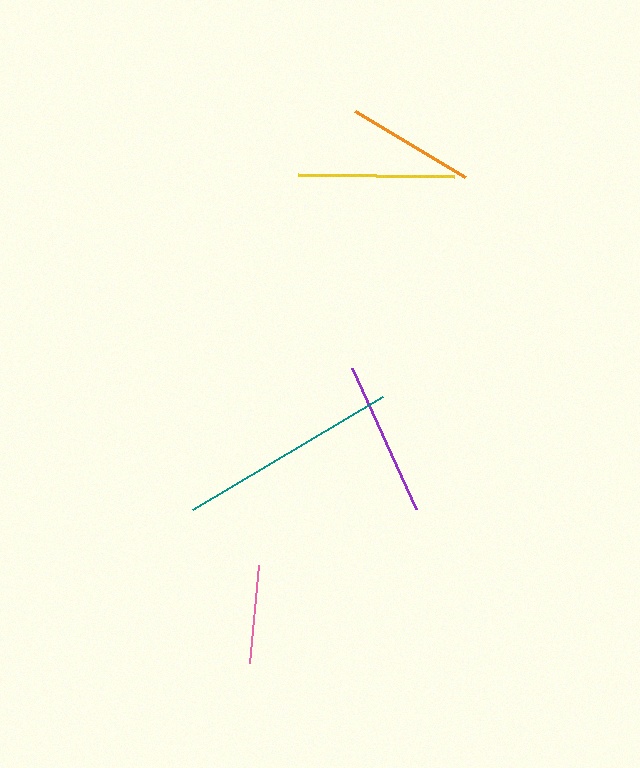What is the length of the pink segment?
The pink segment is approximately 98 pixels long.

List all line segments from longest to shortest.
From longest to shortest: teal, yellow, purple, orange, pink.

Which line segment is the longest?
The teal line is the longest at approximately 221 pixels.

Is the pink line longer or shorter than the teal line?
The teal line is longer than the pink line.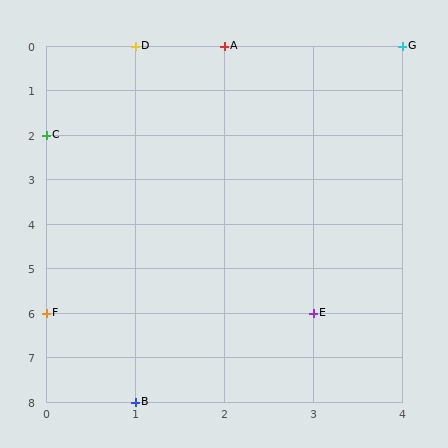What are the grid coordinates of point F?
Point F is at grid coordinates (0, 6).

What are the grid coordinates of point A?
Point A is at grid coordinates (2, 0).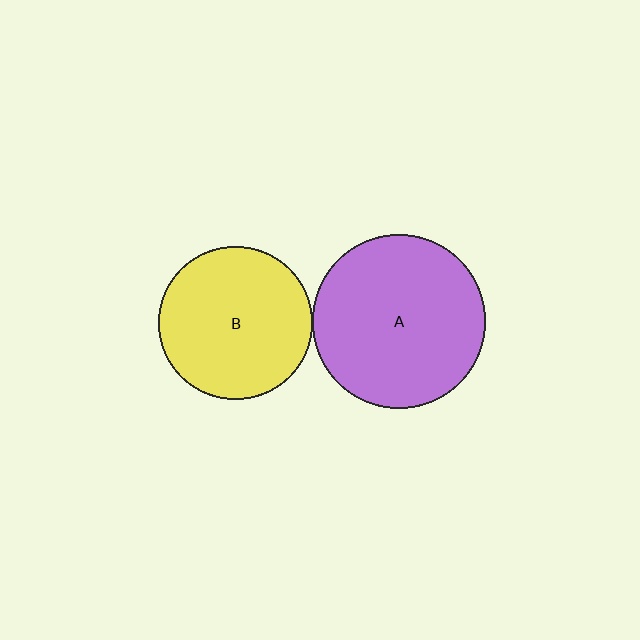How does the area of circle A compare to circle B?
Approximately 1.3 times.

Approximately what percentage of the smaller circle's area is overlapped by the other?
Approximately 5%.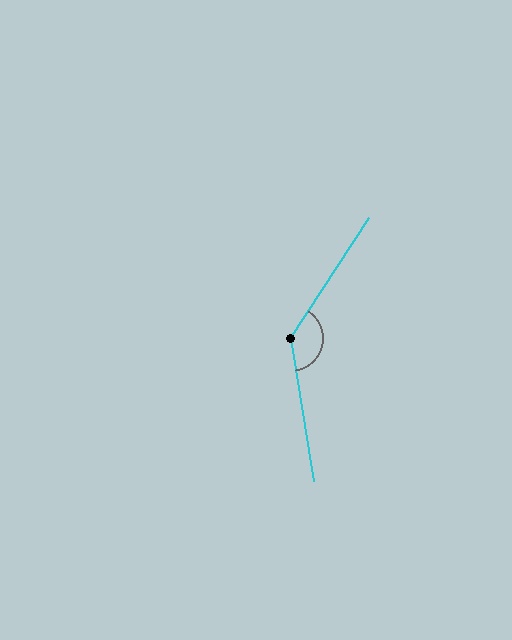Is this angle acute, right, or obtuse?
It is obtuse.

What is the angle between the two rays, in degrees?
Approximately 138 degrees.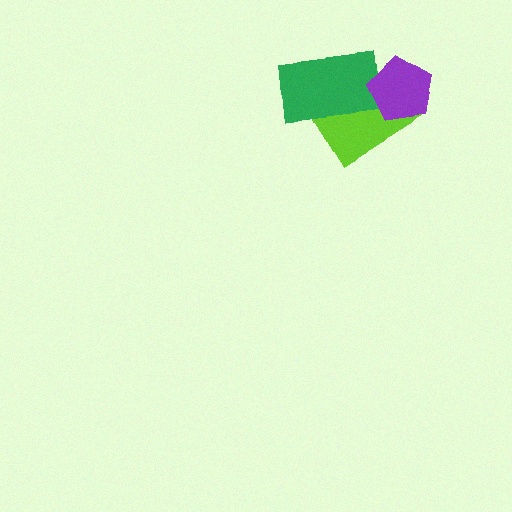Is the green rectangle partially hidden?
Yes, it is partially covered by another shape.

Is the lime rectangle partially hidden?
Yes, it is partially covered by another shape.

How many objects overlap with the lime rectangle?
2 objects overlap with the lime rectangle.